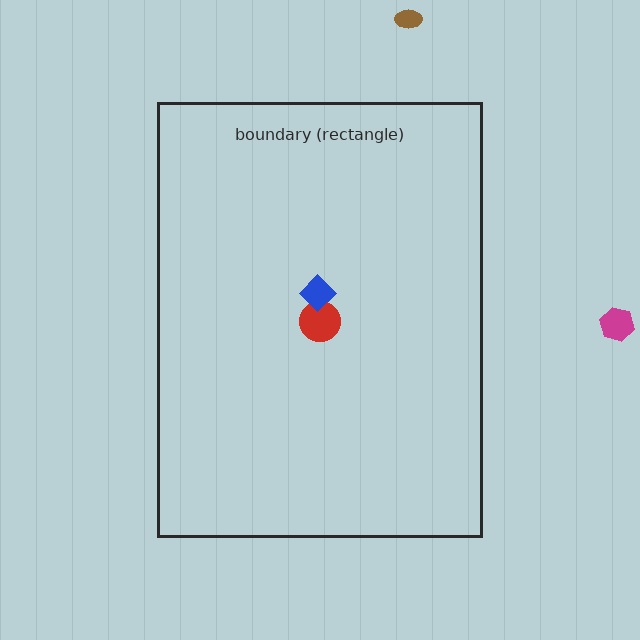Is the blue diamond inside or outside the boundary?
Inside.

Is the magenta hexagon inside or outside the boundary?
Outside.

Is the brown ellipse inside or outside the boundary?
Outside.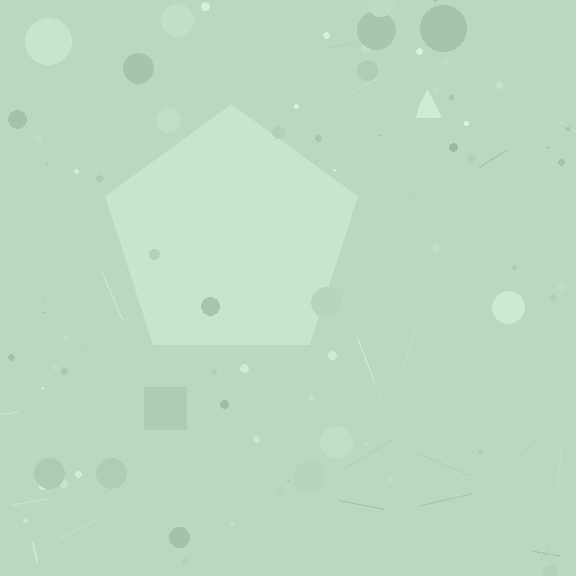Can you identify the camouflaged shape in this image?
The camouflaged shape is a pentagon.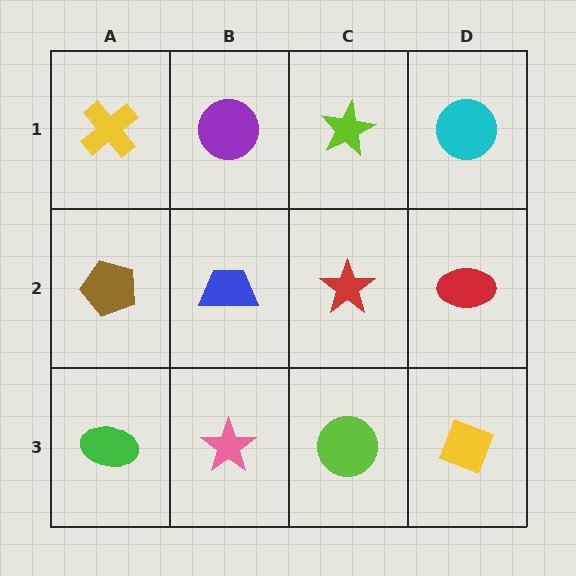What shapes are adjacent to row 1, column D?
A red ellipse (row 2, column D), a lime star (row 1, column C).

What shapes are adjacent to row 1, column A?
A brown pentagon (row 2, column A), a purple circle (row 1, column B).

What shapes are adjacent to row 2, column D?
A cyan circle (row 1, column D), a yellow diamond (row 3, column D), a red star (row 2, column C).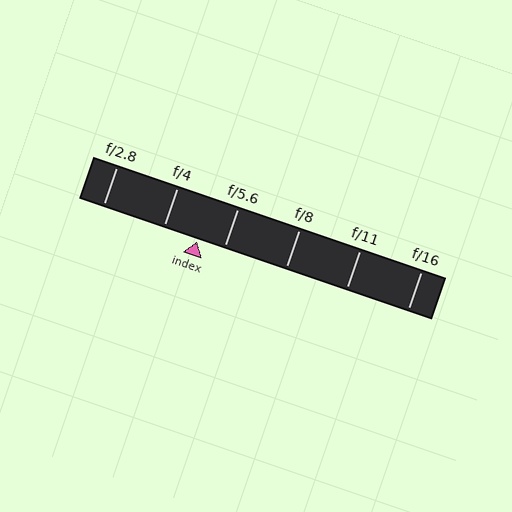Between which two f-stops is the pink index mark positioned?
The index mark is between f/4 and f/5.6.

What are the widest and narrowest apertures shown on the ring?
The widest aperture shown is f/2.8 and the narrowest is f/16.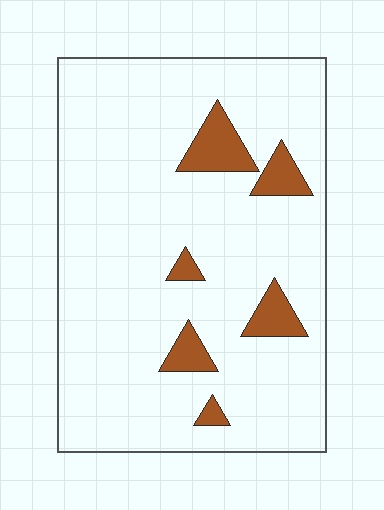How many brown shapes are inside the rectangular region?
6.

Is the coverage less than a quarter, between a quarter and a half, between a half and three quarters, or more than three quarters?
Less than a quarter.